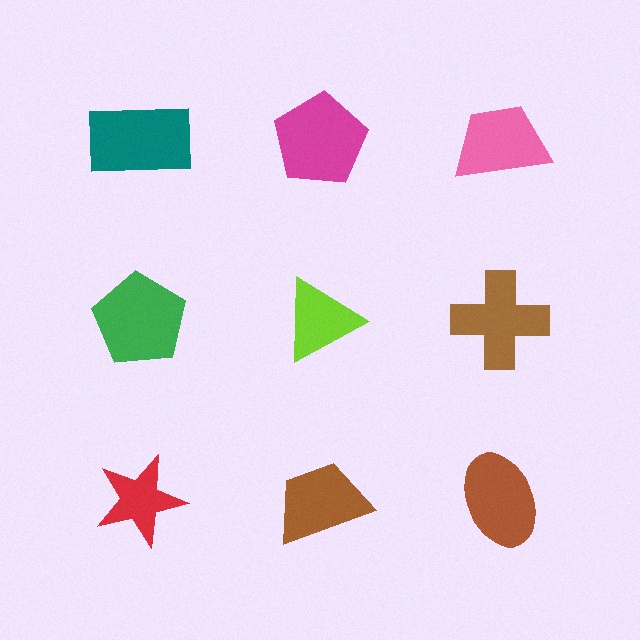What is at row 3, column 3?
A brown ellipse.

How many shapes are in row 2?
3 shapes.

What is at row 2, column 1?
A green pentagon.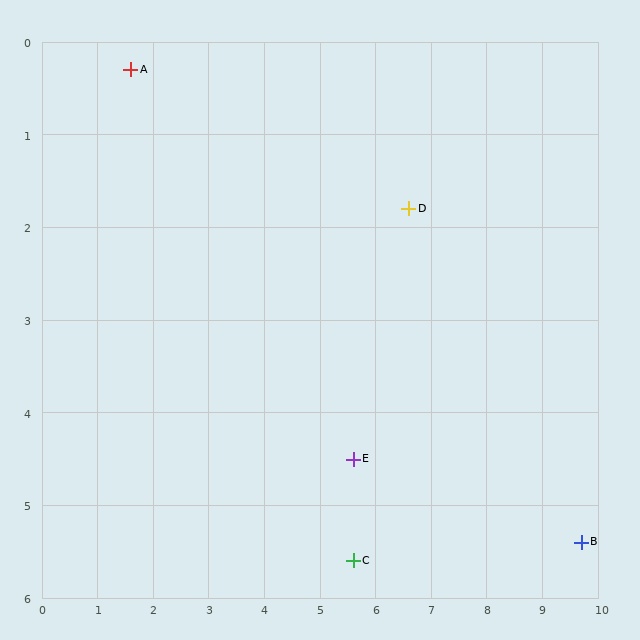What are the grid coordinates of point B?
Point B is at approximately (9.7, 5.4).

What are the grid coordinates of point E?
Point E is at approximately (5.6, 4.5).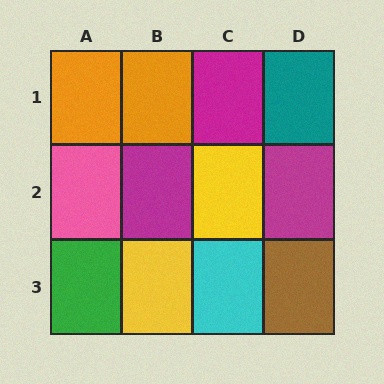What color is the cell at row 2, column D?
Magenta.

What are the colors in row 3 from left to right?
Green, yellow, cyan, brown.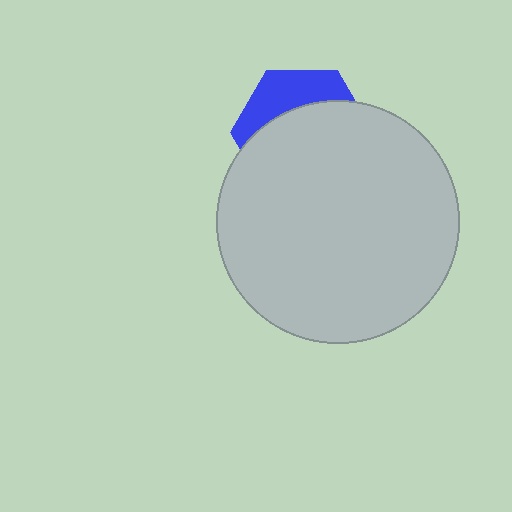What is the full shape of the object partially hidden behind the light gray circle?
The partially hidden object is a blue hexagon.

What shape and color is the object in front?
The object in front is a light gray circle.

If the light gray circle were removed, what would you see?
You would see the complete blue hexagon.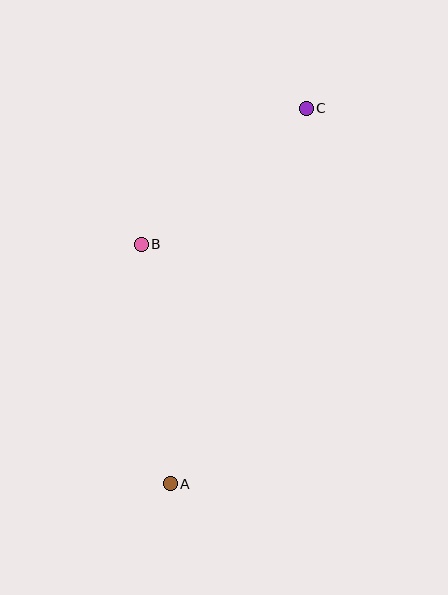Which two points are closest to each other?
Points B and C are closest to each other.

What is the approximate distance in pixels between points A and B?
The distance between A and B is approximately 241 pixels.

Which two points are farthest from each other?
Points A and C are farthest from each other.